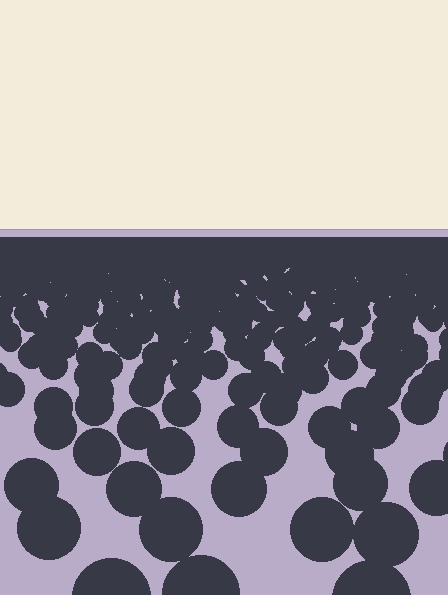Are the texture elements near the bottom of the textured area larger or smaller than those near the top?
Larger. Near the bottom, elements are closer to the viewer and appear at a bigger on-screen size.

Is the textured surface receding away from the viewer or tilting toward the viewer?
The surface is receding away from the viewer. Texture elements get smaller and denser toward the top.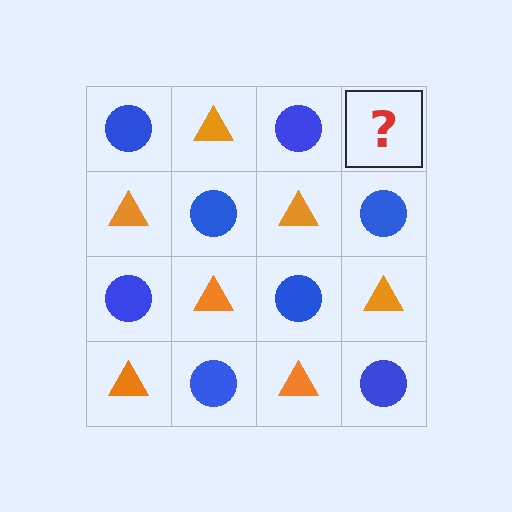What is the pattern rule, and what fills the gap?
The rule is that it alternates blue circle and orange triangle in a checkerboard pattern. The gap should be filled with an orange triangle.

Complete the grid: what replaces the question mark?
The question mark should be replaced with an orange triangle.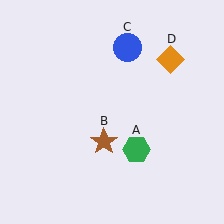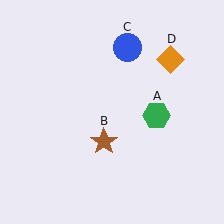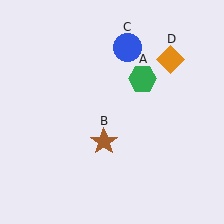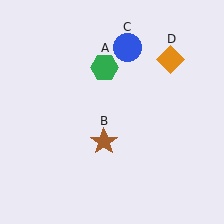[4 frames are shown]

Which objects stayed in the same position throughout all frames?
Brown star (object B) and blue circle (object C) and orange diamond (object D) remained stationary.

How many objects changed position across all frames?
1 object changed position: green hexagon (object A).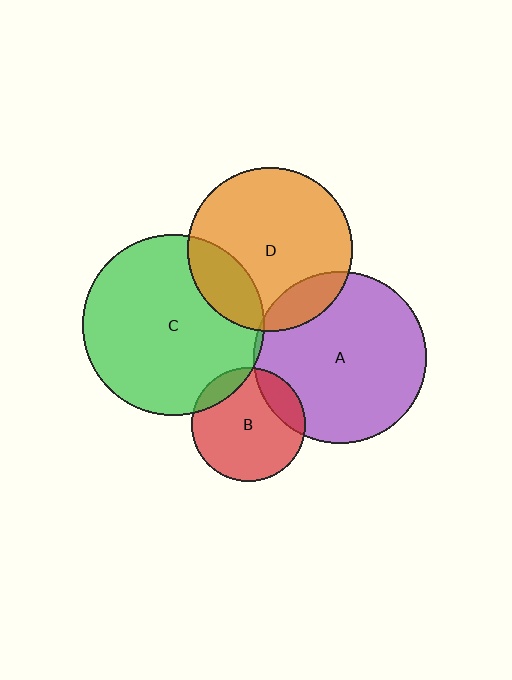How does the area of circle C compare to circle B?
Approximately 2.5 times.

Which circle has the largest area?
Circle C (green).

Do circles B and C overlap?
Yes.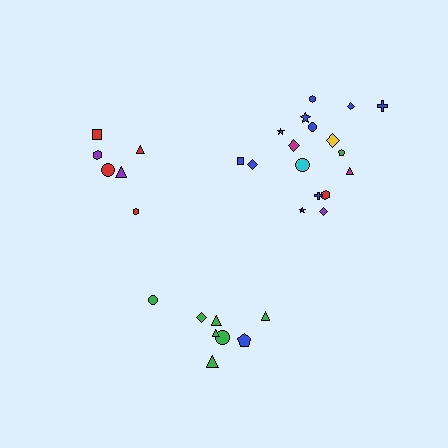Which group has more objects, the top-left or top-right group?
The top-right group.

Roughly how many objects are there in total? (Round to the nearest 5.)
Roughly 30 objects in total.